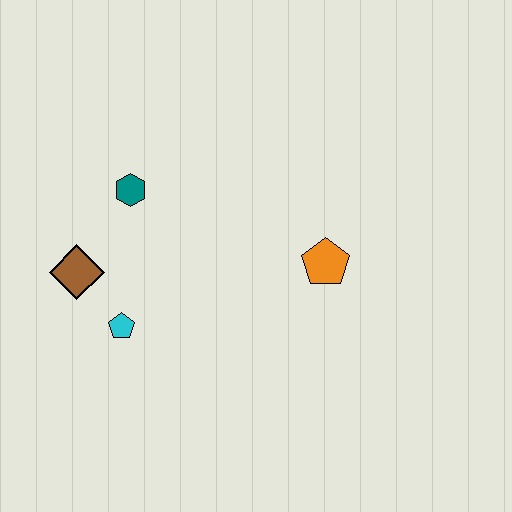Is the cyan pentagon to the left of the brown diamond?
No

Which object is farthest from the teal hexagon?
The orange pentagon is farthest from the teal hexagon.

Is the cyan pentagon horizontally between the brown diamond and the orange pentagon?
Yes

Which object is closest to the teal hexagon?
The brown diamond is closest to the teal hexagon.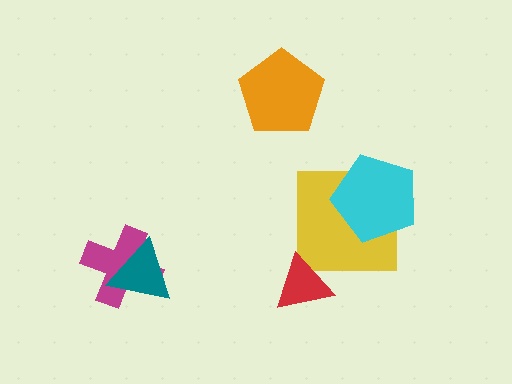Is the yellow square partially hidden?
Yes, it is partially covered by another shape.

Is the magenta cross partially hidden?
Yes, it is partially covered by another shape.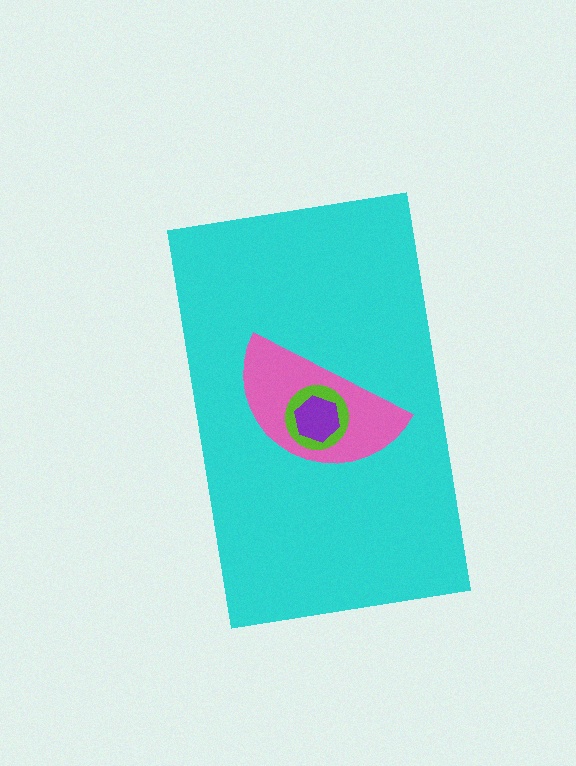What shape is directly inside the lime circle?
The purple hexagon.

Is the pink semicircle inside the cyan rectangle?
Yes.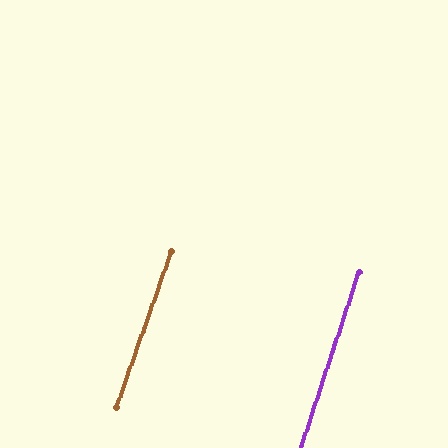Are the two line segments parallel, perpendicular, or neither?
Parallel — their directions differ by only 0.9°.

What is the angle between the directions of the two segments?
Approximately 1 degree.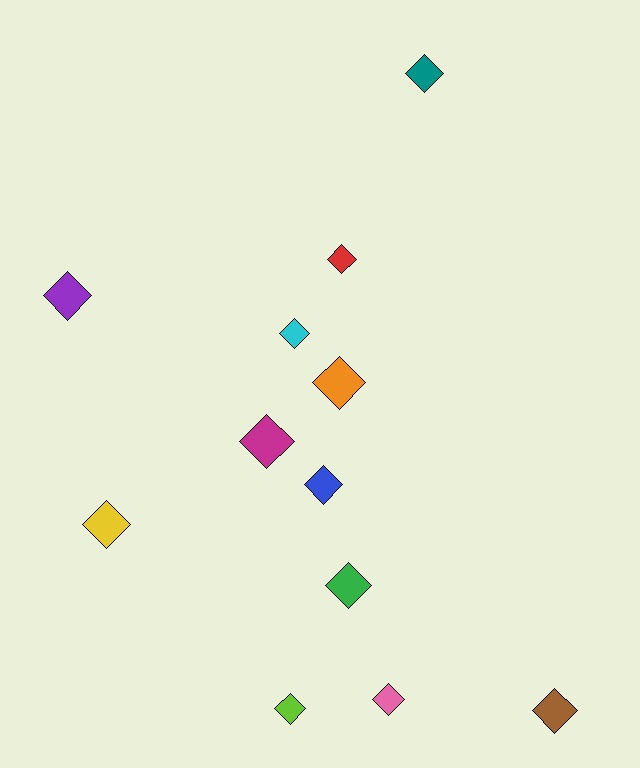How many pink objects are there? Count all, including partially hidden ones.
There is 1 pink object.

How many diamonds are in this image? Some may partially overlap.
There are 12 diamonds.